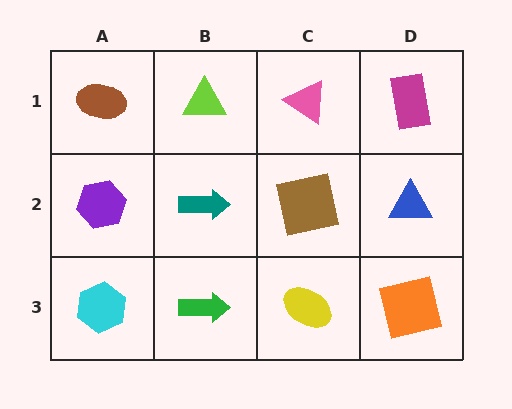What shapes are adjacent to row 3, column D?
A blue triangle (row 2, column D), a yellow ellipse (row 3, column C).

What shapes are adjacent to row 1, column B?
A teal arrow (row 2, column B), a brown ellipse (row 1, column A), a pink triangle (row 1, column C).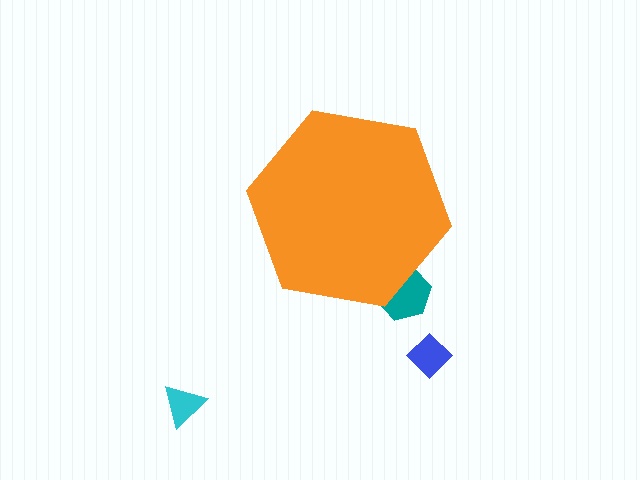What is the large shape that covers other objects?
An orange hexagon.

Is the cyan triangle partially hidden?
No, the cyan triangle is fully visible.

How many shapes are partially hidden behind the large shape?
1 shape is partially hidden.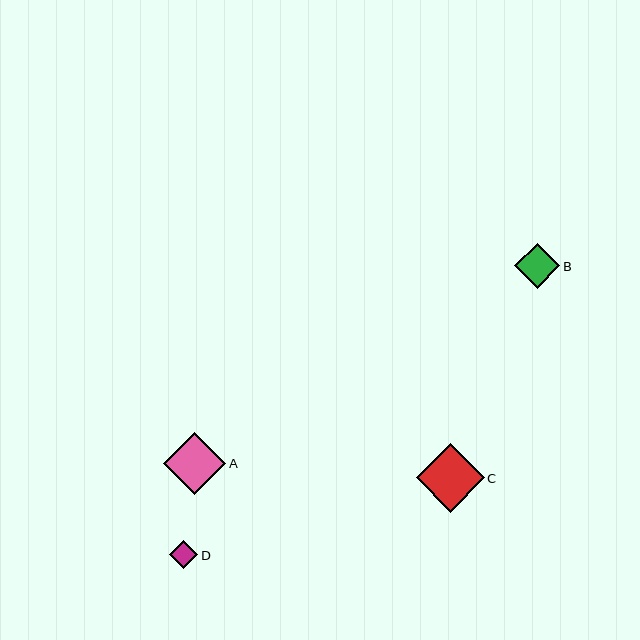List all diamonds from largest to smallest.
From largest to smallest: C, A, B, D.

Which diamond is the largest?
Diamond C is the largest with a size of approximately 68 pixels.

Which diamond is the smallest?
Diamond D is the smallest with a size of approximately 28 pixels.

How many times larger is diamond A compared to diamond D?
Diamond A is approximately 2.2 times the size of diamond D.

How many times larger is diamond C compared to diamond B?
Diamond C is approximately 1.5 times the size of diamond B.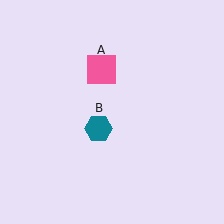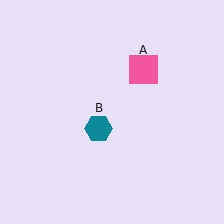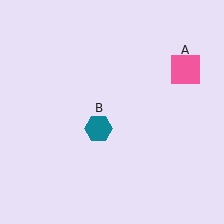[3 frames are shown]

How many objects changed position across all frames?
1 object changed position: pink square (object A).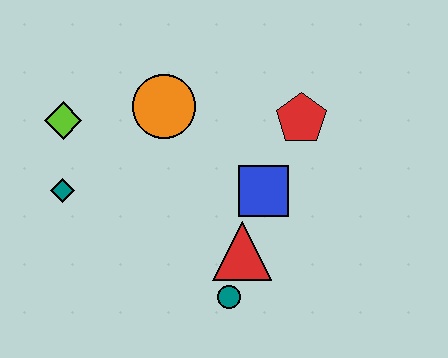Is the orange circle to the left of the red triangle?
Yes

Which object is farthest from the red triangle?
The lime diamond is farthest from the red triangle.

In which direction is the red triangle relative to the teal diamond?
The red triangle is to the right of the teal diamond.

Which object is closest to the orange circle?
The lime diamond is closest to the orange circle.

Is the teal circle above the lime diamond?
No